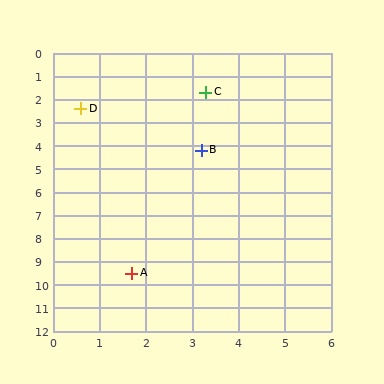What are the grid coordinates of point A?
Point A is at approximately (1.7, 9.5).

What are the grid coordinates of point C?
Point C is at approximately (3.3, 1.7).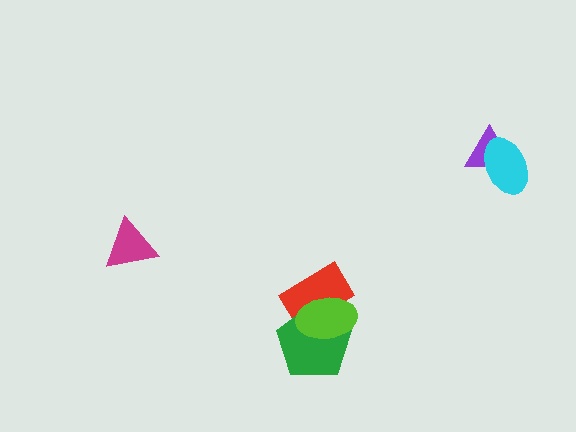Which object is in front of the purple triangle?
The cyan ellipse is in front of the purple triangle.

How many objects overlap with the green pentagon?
2 objects overlap with the green pentagon.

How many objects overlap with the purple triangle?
1 object overlaps with the purple triangle.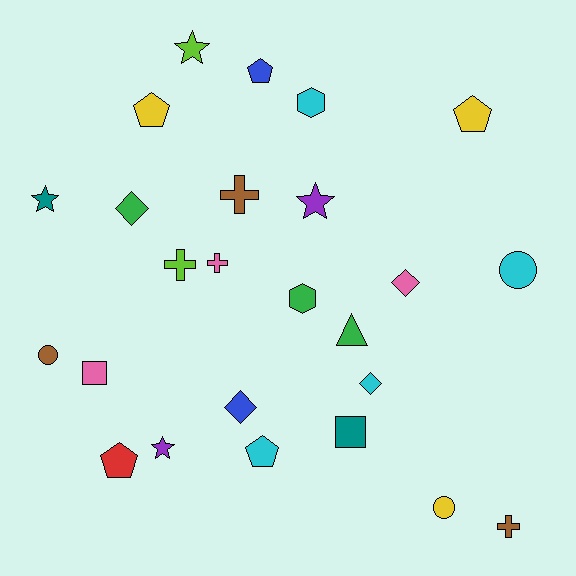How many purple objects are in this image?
There are 2 purple objects.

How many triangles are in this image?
There is 1 triangle.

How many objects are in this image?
There are 25 objects.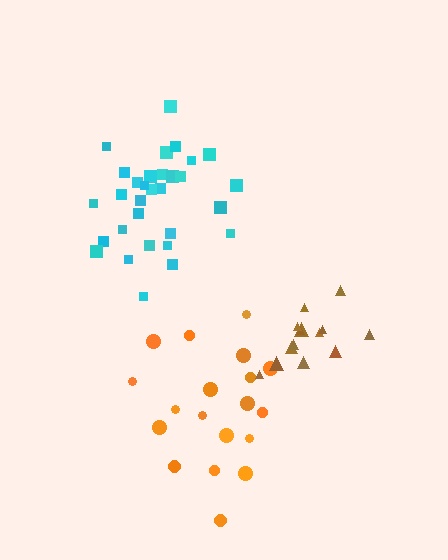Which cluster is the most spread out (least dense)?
Orange.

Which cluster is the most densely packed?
Cyan.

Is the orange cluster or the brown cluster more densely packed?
Brown.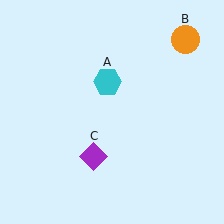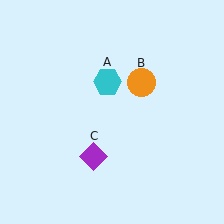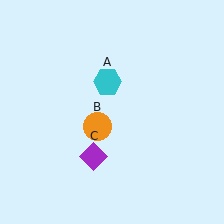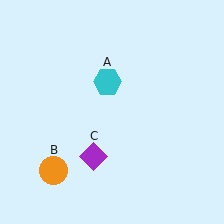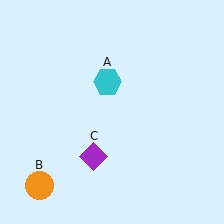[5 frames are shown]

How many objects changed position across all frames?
1 object changed position: orange circle (object B).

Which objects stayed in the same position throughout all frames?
Cyan hexagon (object A) and purple diamond (object C) remained stationary.